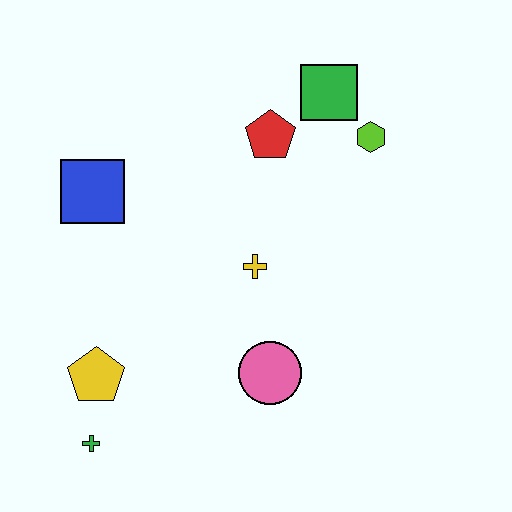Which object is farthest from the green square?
The green cross is farthest from the green square.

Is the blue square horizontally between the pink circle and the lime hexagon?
No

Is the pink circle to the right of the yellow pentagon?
Yes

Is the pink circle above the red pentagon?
No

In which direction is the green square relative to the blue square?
The green square is to the right of the blue square.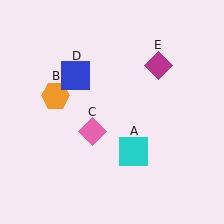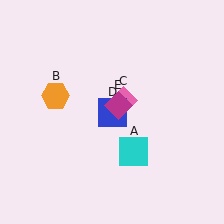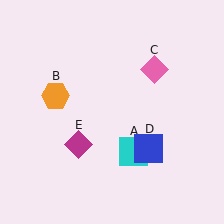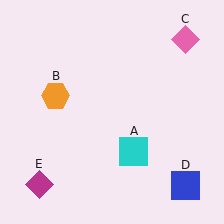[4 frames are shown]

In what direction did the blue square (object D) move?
The blue square (object D) moved down and to the right.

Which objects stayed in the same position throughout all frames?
Cyan square (object A) and orange hexagon (object B) remained stationary.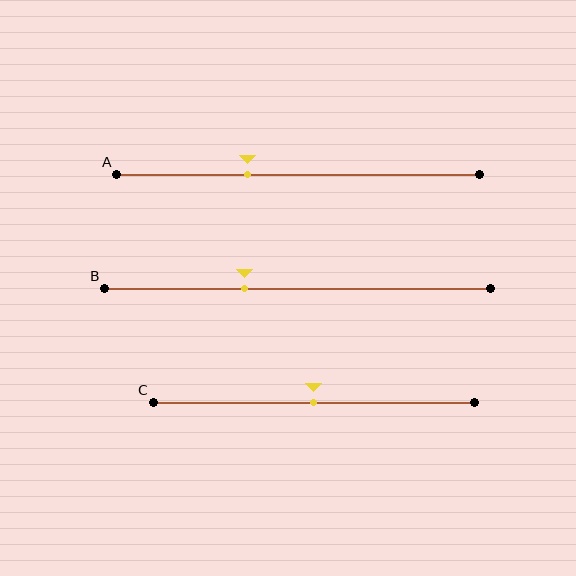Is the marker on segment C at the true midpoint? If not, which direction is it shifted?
Yes, the marker on segment C is at the true midpoint.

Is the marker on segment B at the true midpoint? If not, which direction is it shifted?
No, the marker on segment B is shifted to the left by about 14% of the segment length.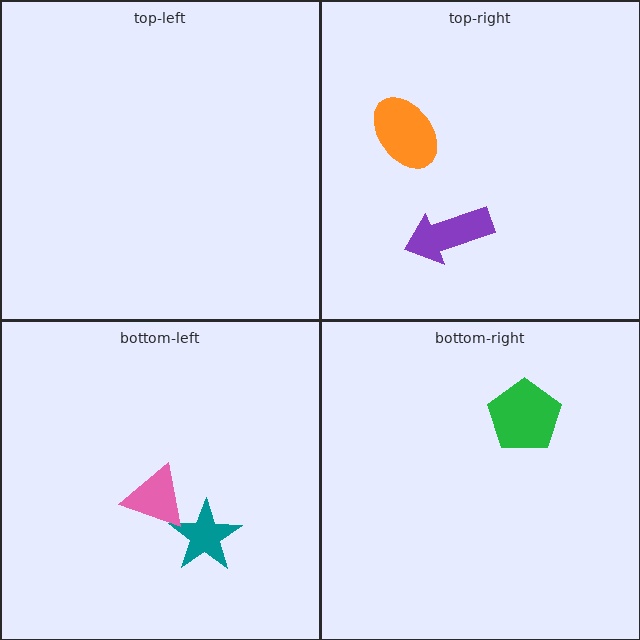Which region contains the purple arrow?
The top-right region.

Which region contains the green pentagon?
The bottom-right region.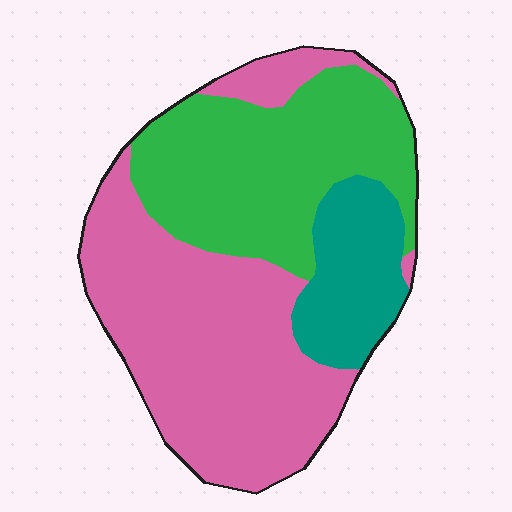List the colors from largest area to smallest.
From largest to smallest: pink, green, teal.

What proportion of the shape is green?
Green takes up about one third (1/3) of the shape.